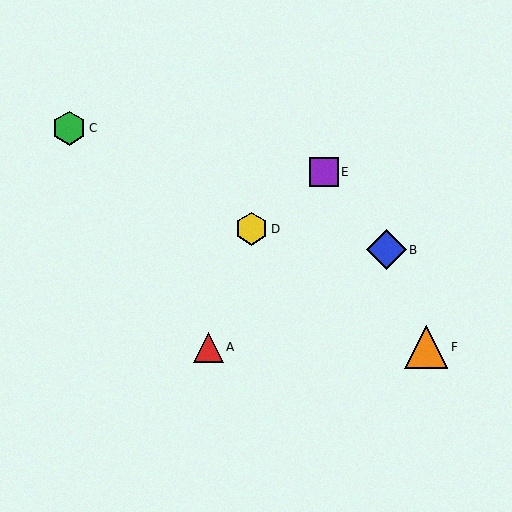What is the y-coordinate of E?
Object E is at y≈172.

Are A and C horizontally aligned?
No, A is at y≈347 and C is at y≈128.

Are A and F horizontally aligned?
Yes, both are at y≈347.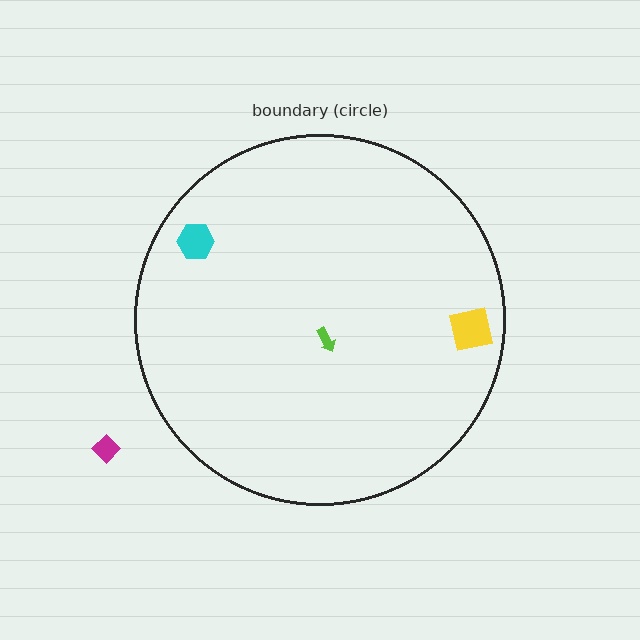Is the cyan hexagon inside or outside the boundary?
Inside.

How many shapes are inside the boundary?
3 inside, 1 outside.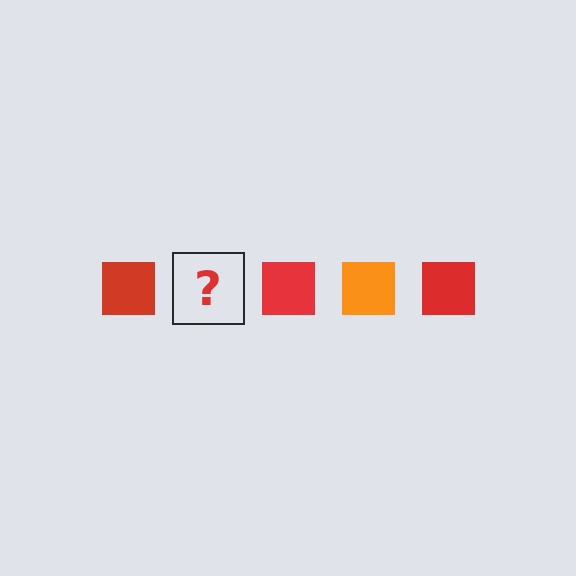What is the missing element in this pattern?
The missing element is an orange square.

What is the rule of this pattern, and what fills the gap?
The rule is that the pattern cycles through red, orange squares. The gap should be filled with an orange square.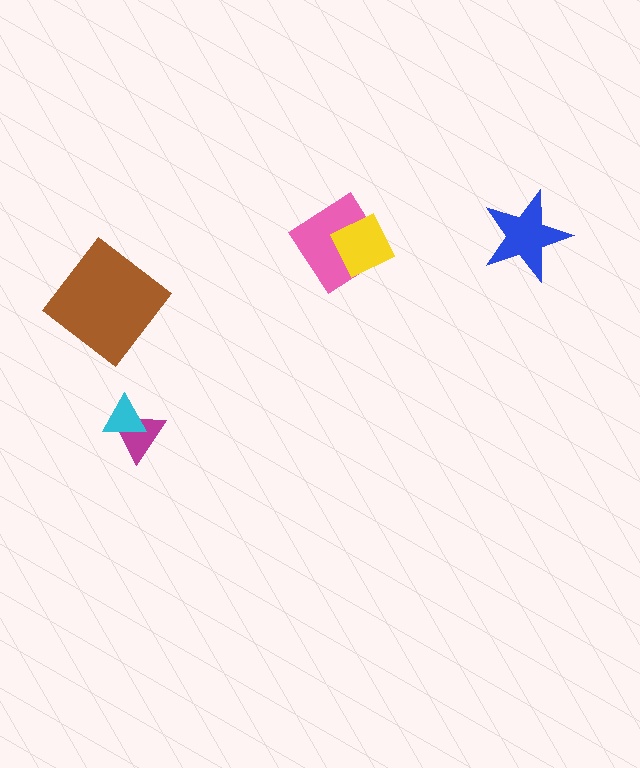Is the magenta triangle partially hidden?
Yes, it is partially covered by another shape.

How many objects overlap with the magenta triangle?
1 object overlaps with the magenta triangle.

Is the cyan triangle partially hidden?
No, no other shape covers it.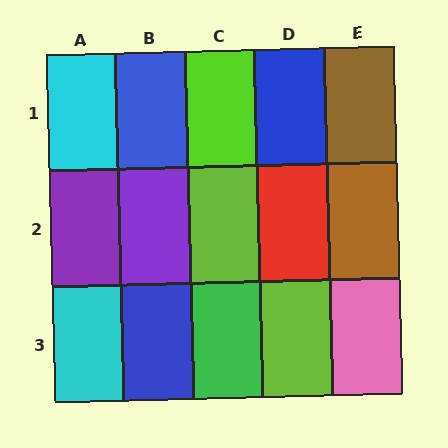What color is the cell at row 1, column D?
Blue.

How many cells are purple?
2 cells are purple.